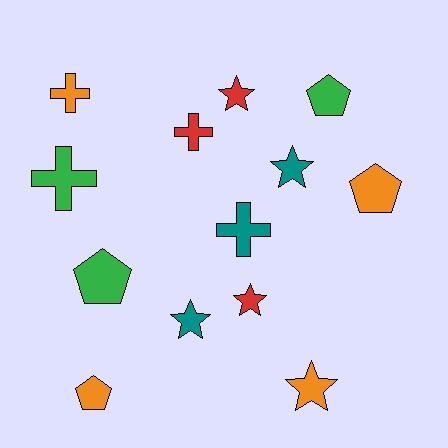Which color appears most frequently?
Orange, with 4 objects.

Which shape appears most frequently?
Star, with 5 objects.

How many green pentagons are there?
There are 2 green pentagons.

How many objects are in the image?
There are 13 objects.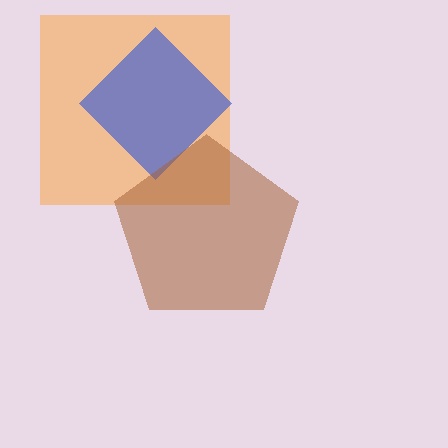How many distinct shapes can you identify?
There are 3 distinct shapes: an orange square, a blue diamond, a brown pentagon.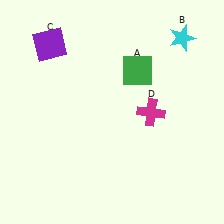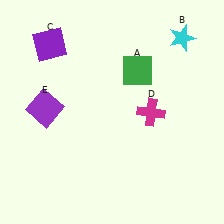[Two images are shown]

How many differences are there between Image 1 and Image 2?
There is 1 difference between the two images.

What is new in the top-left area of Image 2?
A purple square (E) was added in the top-left area of Image 2.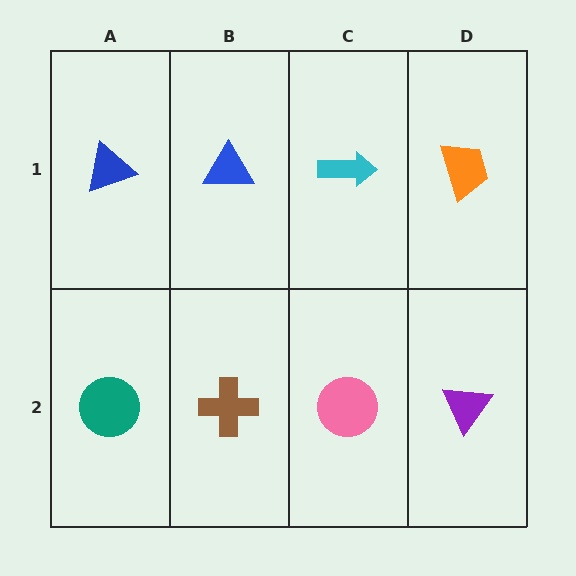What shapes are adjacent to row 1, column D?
A purple triangle (row 2, column D), a cyan arrow (row 1, column C).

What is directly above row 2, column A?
A blue triangle.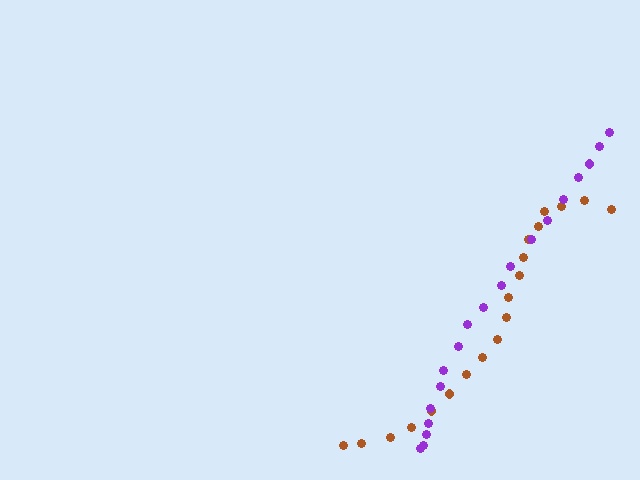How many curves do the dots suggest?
There are 2 distinct paths.